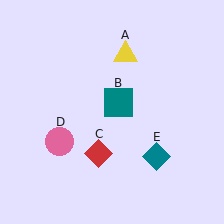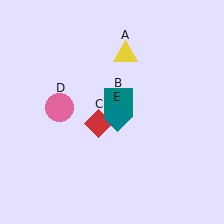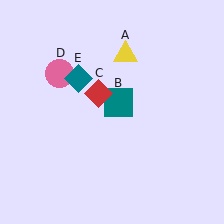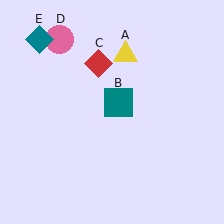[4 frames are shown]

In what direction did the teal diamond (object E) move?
The teal diamond (object E) moved up and to the left.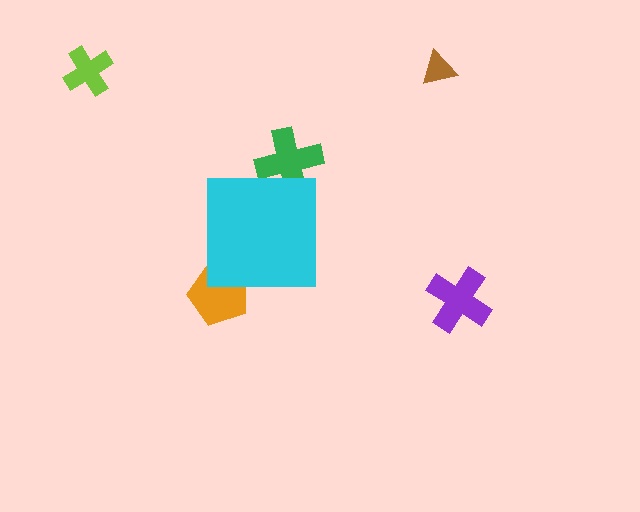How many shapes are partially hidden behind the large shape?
2 shapes are partially hidden.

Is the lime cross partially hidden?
No, the lime cross is fully visible.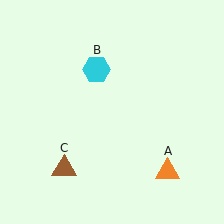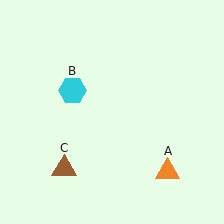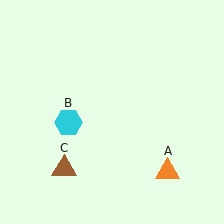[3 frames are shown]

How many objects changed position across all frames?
1 object changed position: cyan hexagon (object B).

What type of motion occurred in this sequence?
The cyan hexagon (object B) rotated counterclockwise around the center of the scene.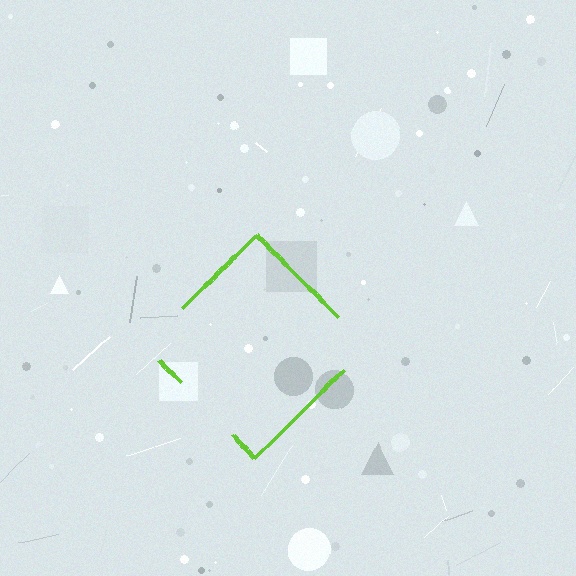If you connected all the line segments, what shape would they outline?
They would outline a diamond.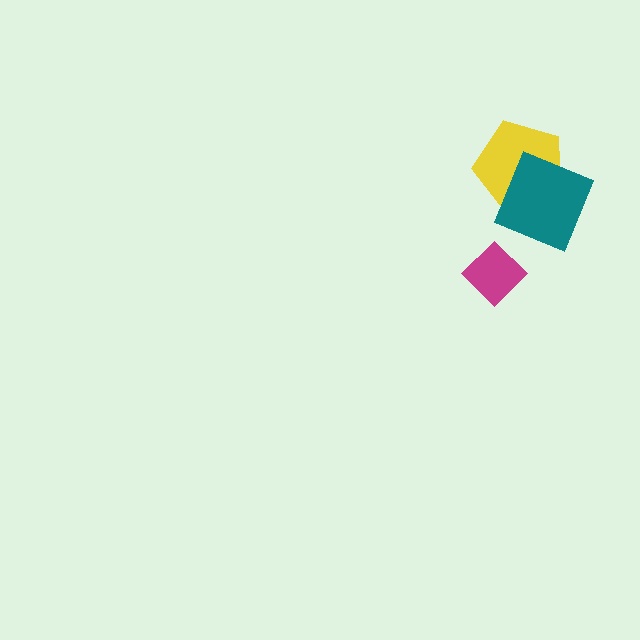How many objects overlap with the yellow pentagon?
1 object overlaps with the yellow pentagon.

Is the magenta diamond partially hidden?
No, no other shape covers it.